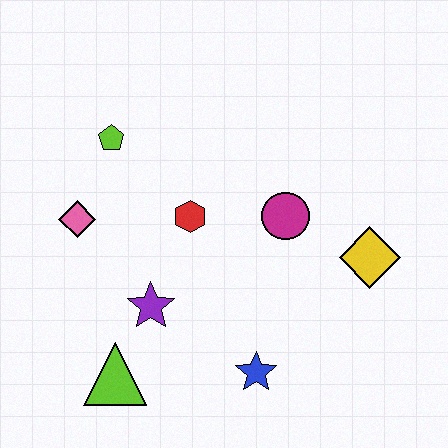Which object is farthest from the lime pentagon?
The yellow diamond is farthest from the lime pentagon.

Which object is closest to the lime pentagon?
The pink diamond is closest to the lime pentagon.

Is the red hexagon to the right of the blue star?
No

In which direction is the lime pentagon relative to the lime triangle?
The lime pentagon is above the lime triangle.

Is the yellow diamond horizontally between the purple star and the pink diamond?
No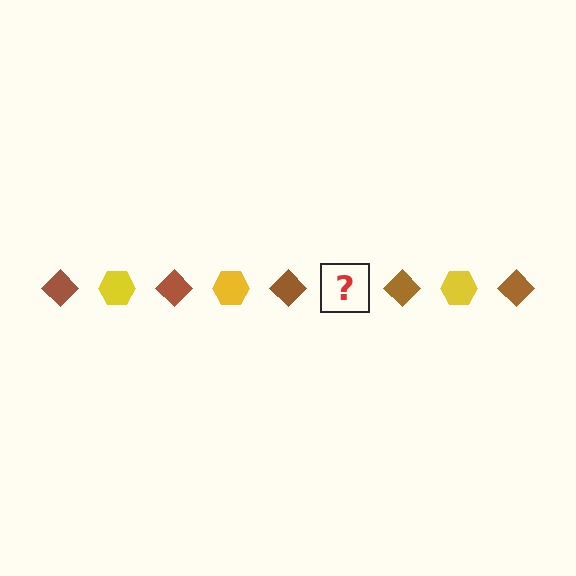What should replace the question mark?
The question mark should be replaced with a yellow hexagon.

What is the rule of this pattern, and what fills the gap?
The rule is that the pattern alternates between brown diamond and yellow hexagon. The gap should be filled with a yellow hexagon.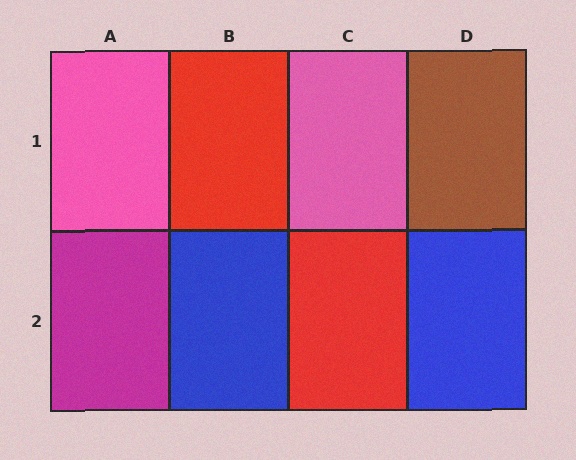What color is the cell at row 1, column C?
Pink.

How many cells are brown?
1 cell is brown.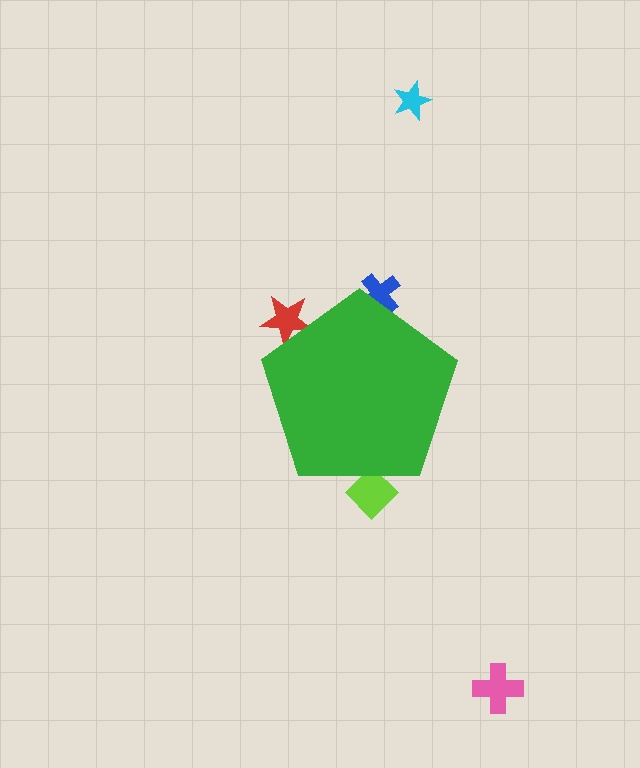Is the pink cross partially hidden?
No, the pink cross is fully visible.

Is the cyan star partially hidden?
No, the cyan star is fully visible.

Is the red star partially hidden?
Yes, the red star is partially hidden behind the green pentagon.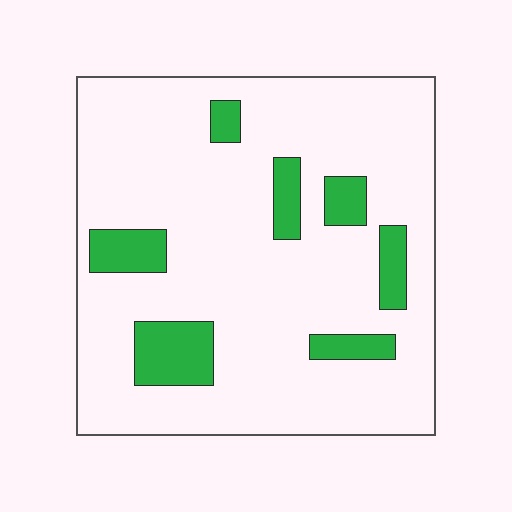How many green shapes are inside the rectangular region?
7.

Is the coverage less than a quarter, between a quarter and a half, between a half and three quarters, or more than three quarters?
Less than a quarter.